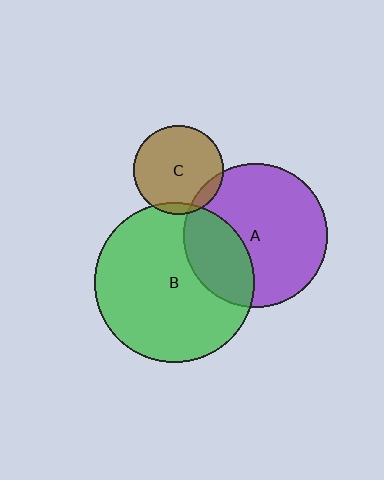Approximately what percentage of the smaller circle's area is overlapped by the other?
Approximately 30%.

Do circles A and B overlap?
Yes.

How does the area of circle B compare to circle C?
Approximately 3.2 times.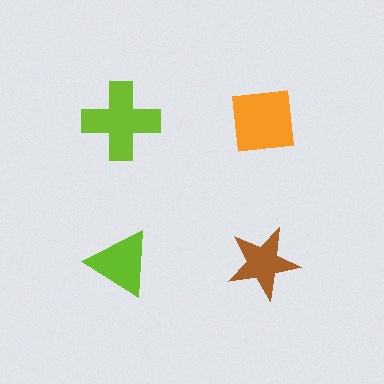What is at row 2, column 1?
A lime triangle.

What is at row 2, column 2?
A brown star.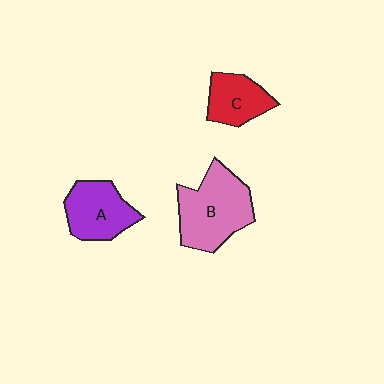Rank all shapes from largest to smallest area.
From largest to smallest: B (pink), A (purple), C (red).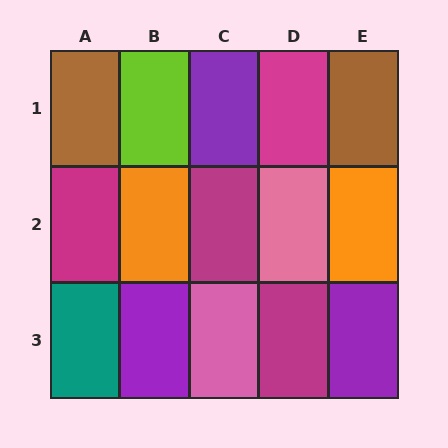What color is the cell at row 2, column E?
Orange.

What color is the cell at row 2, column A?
Magenta.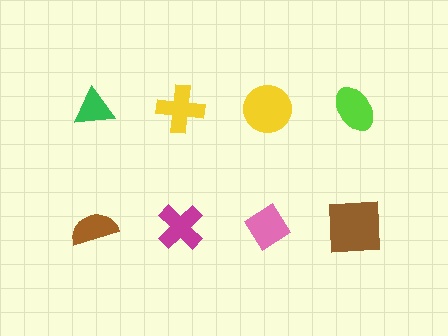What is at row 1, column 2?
A yellow cross.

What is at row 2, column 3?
A pink diamond.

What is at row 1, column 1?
A green triangle.